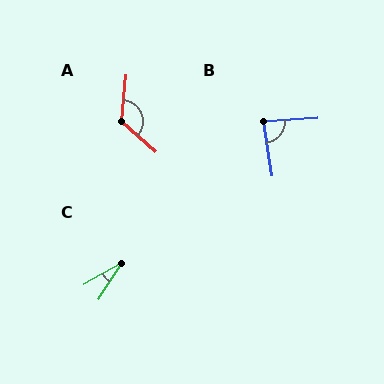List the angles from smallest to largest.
C (29°), B (85°), A (125°).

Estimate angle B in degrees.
Approximately 85 degrees.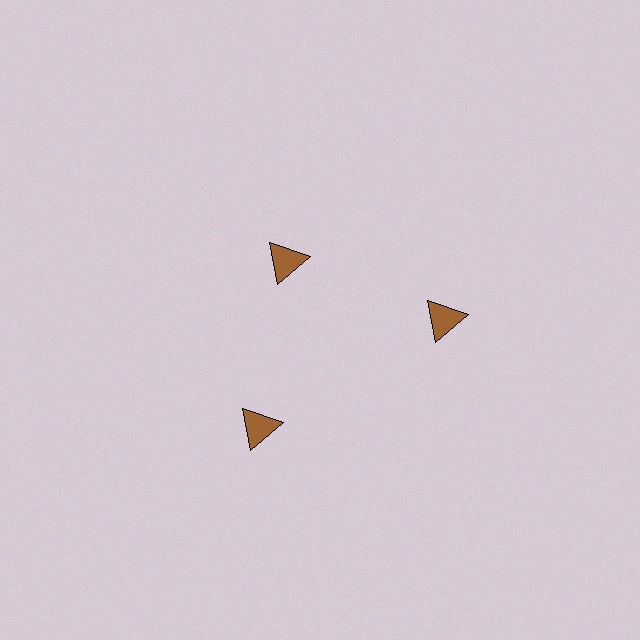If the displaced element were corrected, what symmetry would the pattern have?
It would have 3-fold rotational symmetry — the pattern would map onto itself every 120 degrees.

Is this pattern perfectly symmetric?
No. The 3 brown triangles are arranged in a ring, but one element near the 11 o'clock position is pulled inward toward the center, breaking the 3-fold rotational symmetry.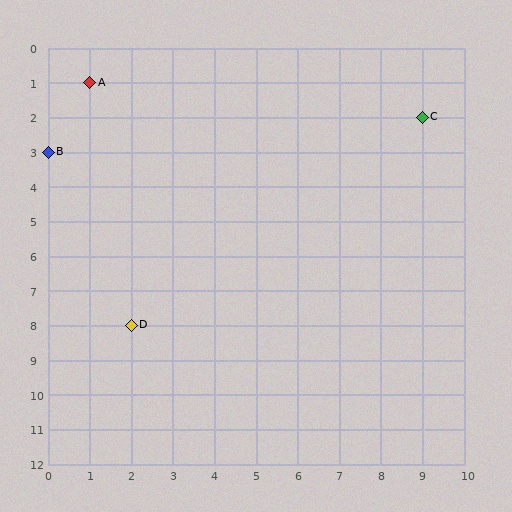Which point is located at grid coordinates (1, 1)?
Point A is at (1, 1).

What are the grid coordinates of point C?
Point C is at grid coordinates (9, 2).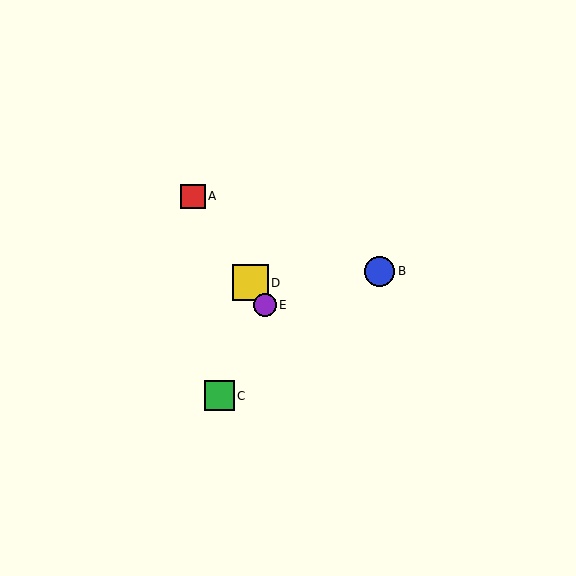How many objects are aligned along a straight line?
3 objects (A, D, E) are aligned along a straight line.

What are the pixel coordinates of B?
Object B is at (379, 272).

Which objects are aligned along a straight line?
Objects A, D, E are aligned along a straight line.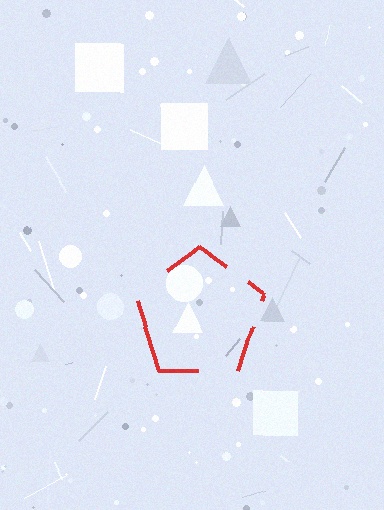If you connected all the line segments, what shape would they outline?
They would outline a pentagon.